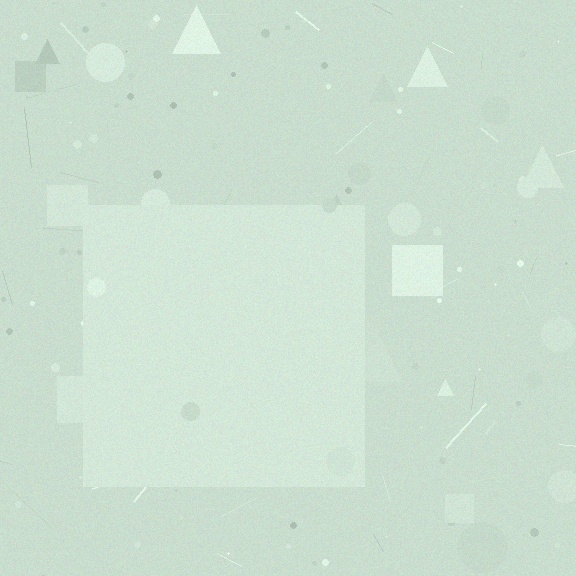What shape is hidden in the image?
A square is hidden in the image.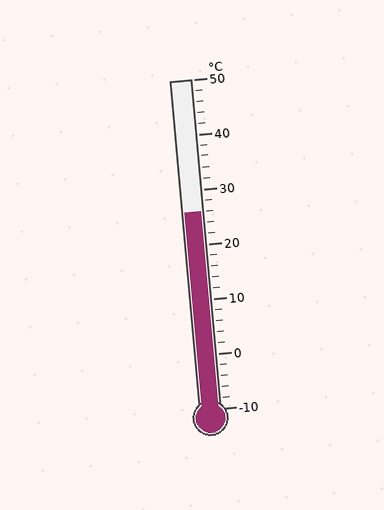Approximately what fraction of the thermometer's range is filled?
The thermometer is filled to approximately 60% of its range.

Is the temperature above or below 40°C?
The temperature is below 40°C.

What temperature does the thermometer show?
The thermometer shows approximately 26°C.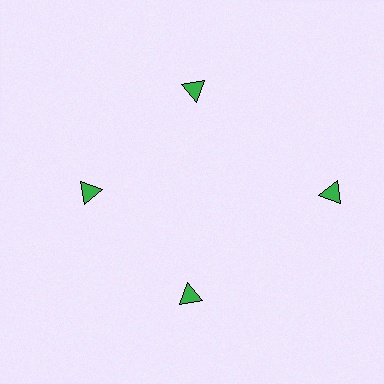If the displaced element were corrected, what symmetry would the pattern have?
It would have 4-fold rotational symmetry — the pattern would map onto itself every 90 degrees.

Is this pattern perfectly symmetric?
No. The 4 green triangles are arranged in a ring, but one element near the 3 o'clock position is pushed outward from the center, breaking the 4-fold rotational symmetry.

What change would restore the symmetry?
The symmetry would be restored by moving it inward, back onto the ring so that all 4 triangles sit at equal angles and equal distance from the center.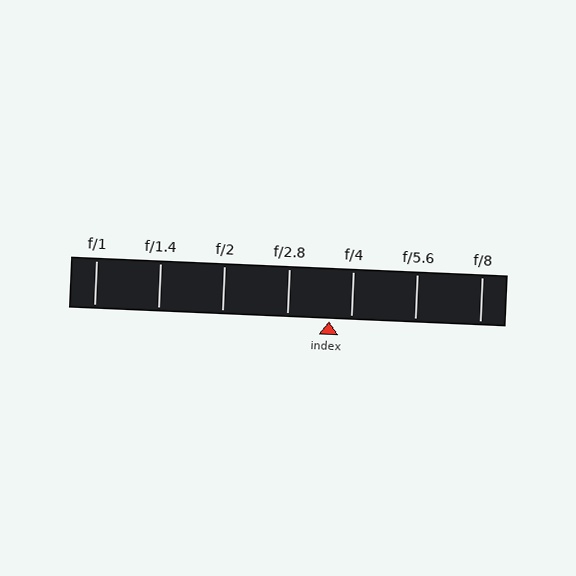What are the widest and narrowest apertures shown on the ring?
The widest aperture shown is f/1 and the narrowest is f/8.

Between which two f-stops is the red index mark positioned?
The index mark is between f/2.8 and f/4.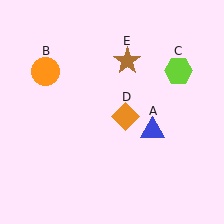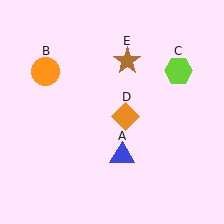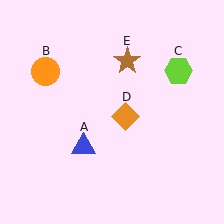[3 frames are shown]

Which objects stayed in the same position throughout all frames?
Orange circle (object B) and lime hexagon (object C) and orange diamond (object D) and brown star (object E) remained stationary.